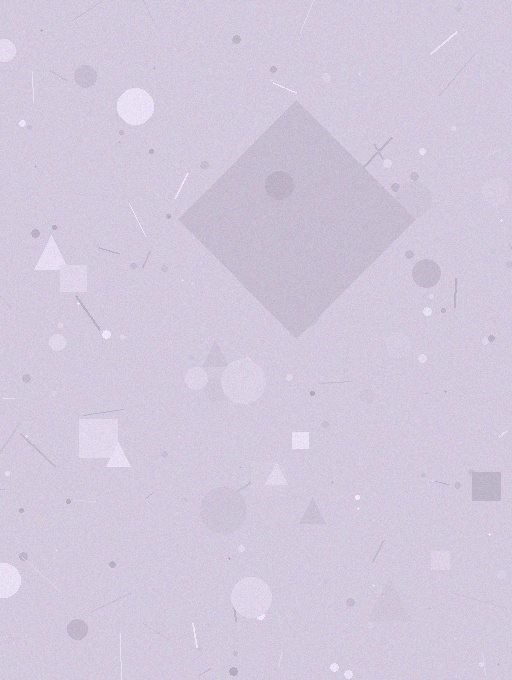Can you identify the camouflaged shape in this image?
The camouflaged shape is a diamond.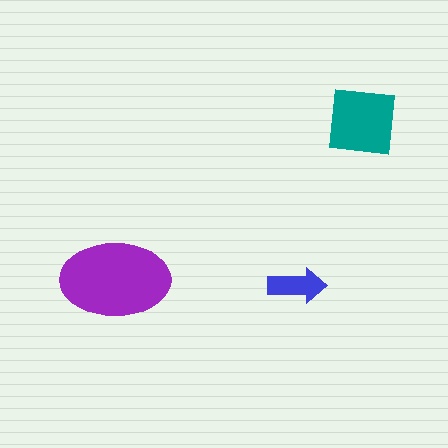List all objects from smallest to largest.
The blue arrow, the teal square, the purple ellipse.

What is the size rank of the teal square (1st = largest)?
2nd.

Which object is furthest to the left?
The purple ellipse is leftmost.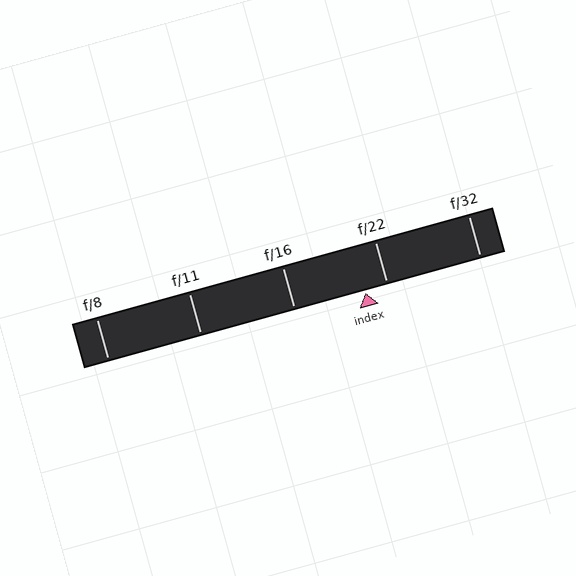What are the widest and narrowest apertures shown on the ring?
The widest aperture shown is f/8 and the narrowest is f/32.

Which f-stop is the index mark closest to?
The index mark is closest to f/22.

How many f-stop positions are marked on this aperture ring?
There are 5 f-stop positions marked.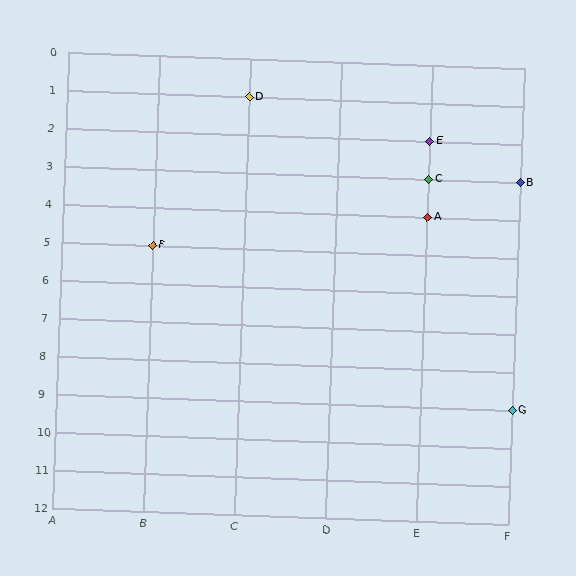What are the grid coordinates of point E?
Point E is at grid coordinates (E, 2).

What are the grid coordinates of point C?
Point C is at grid coordinates (E, 3).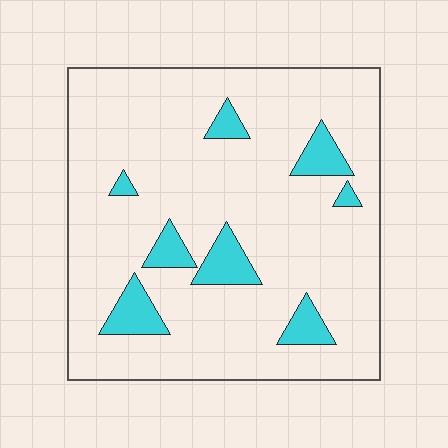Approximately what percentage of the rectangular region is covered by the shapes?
Approximately 10%.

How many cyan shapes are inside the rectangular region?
8.